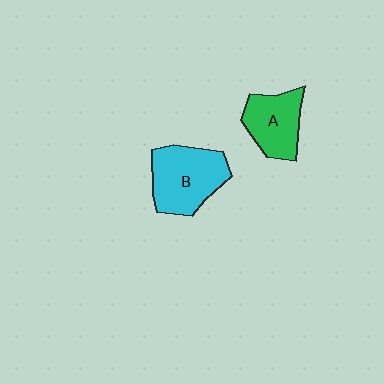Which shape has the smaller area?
Shape A (green).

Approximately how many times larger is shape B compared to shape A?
Approximately 1.3 times.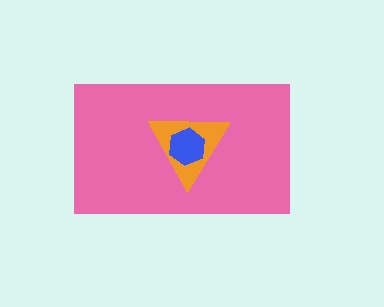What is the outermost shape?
The pink rectangle.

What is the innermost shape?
The blue hexagon.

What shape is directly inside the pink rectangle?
The orange triangle.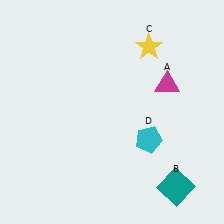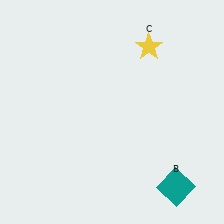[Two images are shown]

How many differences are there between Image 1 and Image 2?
There are 2 differences between the two images.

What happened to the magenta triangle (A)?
The magenta triangle (A) was removed in Image 2. It was in the top-right area of Image 1.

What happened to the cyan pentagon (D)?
The cyan pentagon (D) was removed in Image 2. It was in the bottom-right area of Image 1.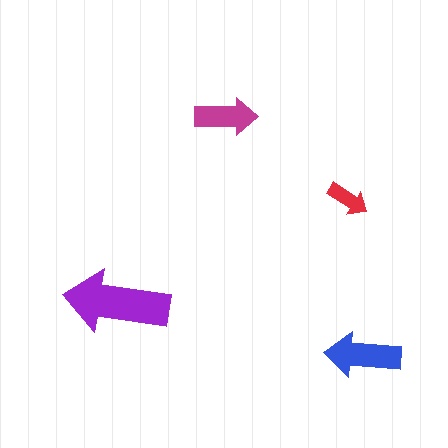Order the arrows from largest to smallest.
the purple one, the blue one, the magenta one, the red one.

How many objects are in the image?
There are 4 objects in the image.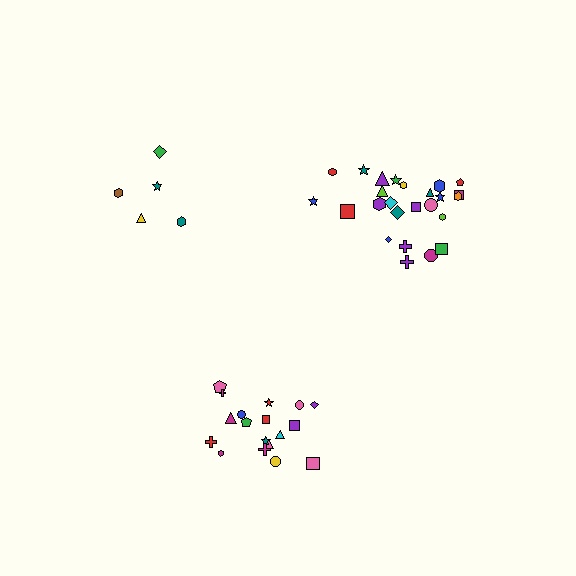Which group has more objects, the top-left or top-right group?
The top-right group.